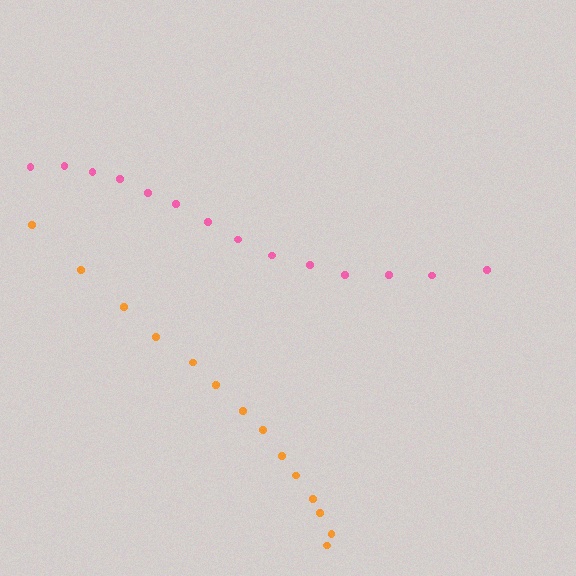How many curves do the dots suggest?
There are 2 distinct paths.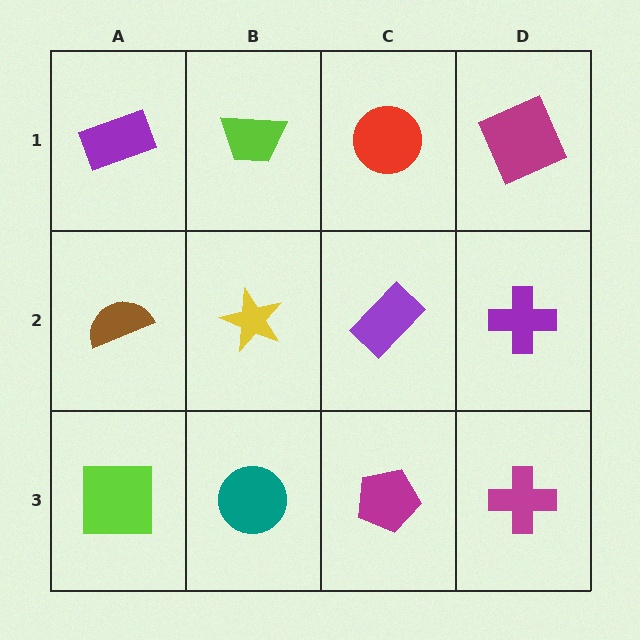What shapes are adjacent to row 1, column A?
A brown semicircle (row 2, column A), a lime trapezoid (row 1, column B).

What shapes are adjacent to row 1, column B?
A yellow star (row 2, column B), a purple rectangle (row 1, column A), a red circle (row 1, column C).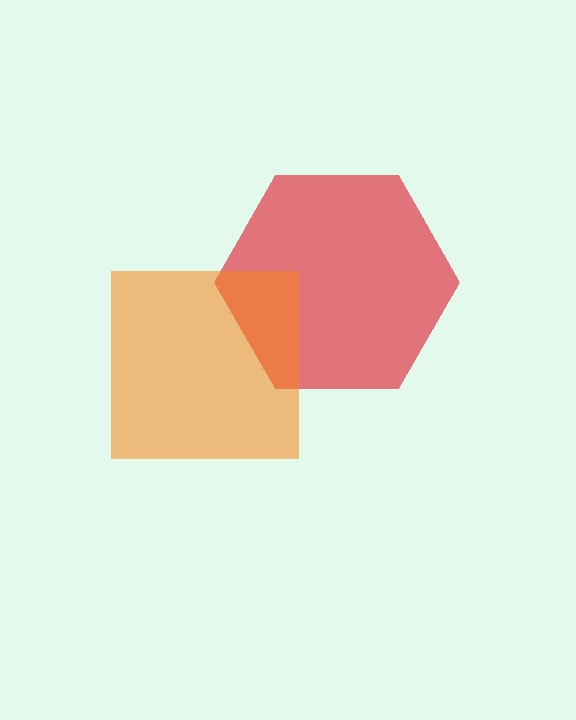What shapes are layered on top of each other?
The layered shapes are: a red hexagon, an orange square.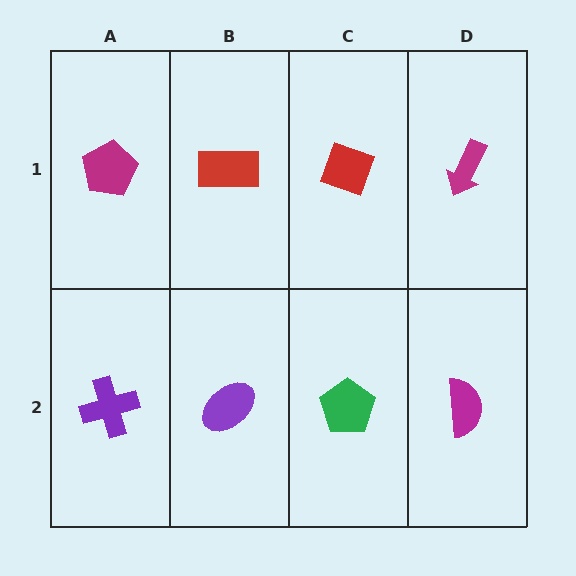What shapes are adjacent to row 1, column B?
A purple ellipse (row 2, column B), a magenta pentagon (row 1, column A), a red diamond (row 1, column C).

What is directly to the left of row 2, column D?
A green pentagon.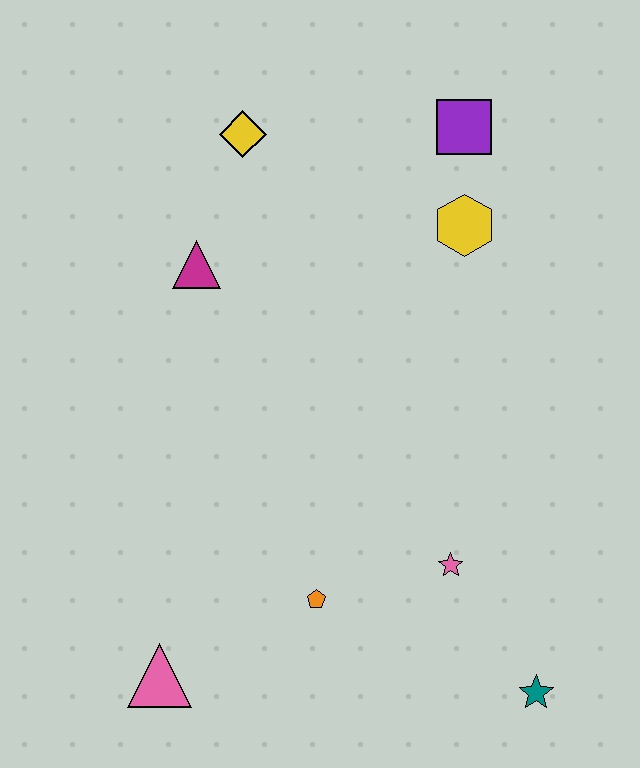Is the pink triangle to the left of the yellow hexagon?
Yes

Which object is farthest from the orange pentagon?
The purple square is farthest from the orange pentagon.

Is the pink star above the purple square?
No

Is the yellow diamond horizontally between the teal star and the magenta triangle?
Yes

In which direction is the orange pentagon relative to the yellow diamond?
The orange pentagon is below the yellow diamond.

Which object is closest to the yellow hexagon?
The purple square is closest to the yellow hexagon.